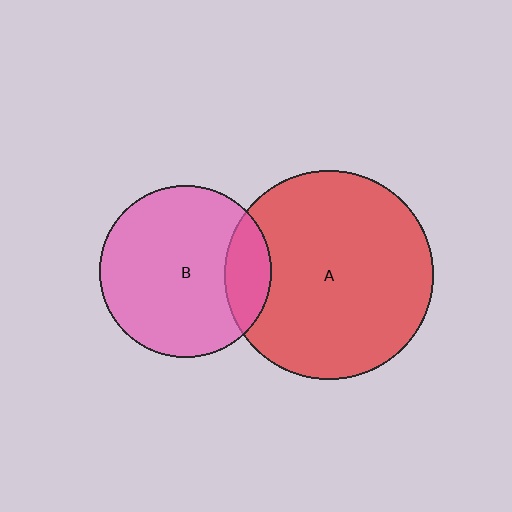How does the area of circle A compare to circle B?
Approximately 1.5 times.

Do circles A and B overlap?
Yes.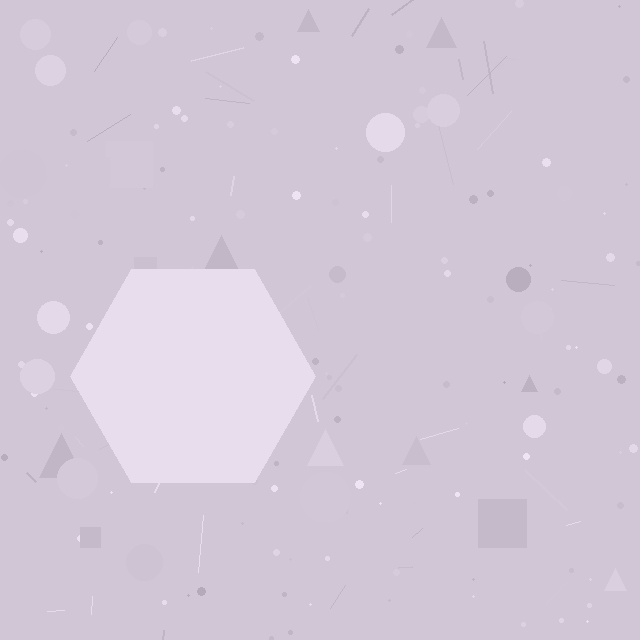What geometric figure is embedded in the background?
A hexagon is embedded in the background.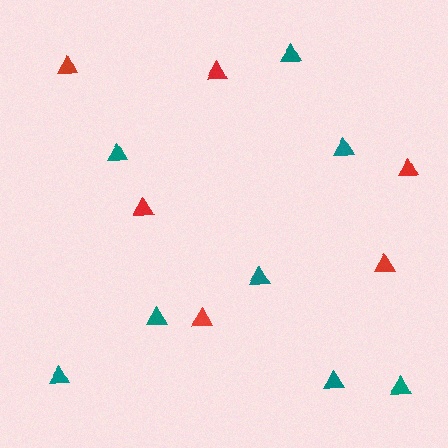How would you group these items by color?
There are 2 groups: one group of red triangles (6) and one group of teal triangles (8).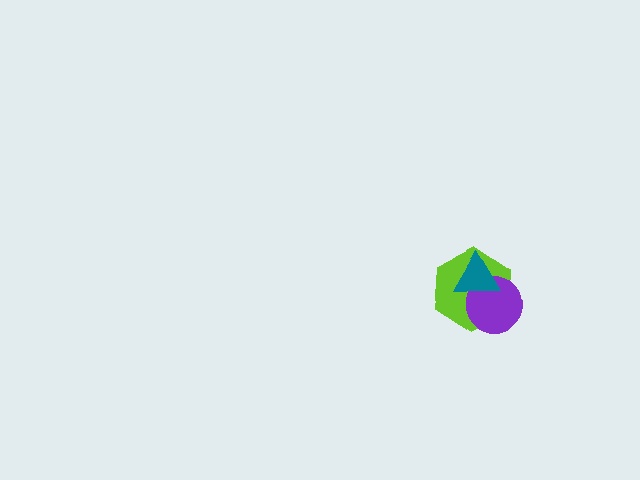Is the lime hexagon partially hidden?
Yes, it is partially covered by another shape.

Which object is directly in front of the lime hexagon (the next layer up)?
The purple circle is directly in front of the lime hexagon.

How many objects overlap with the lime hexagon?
2 objects overlap with the lime hexagon.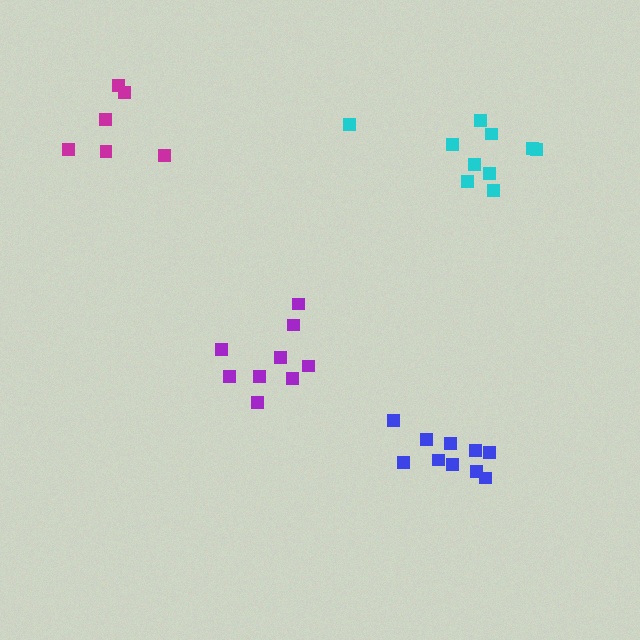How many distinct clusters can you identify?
There are 4 distinct clusters.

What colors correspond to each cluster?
The clusters are colored: magenta, cyan, purple, blue.